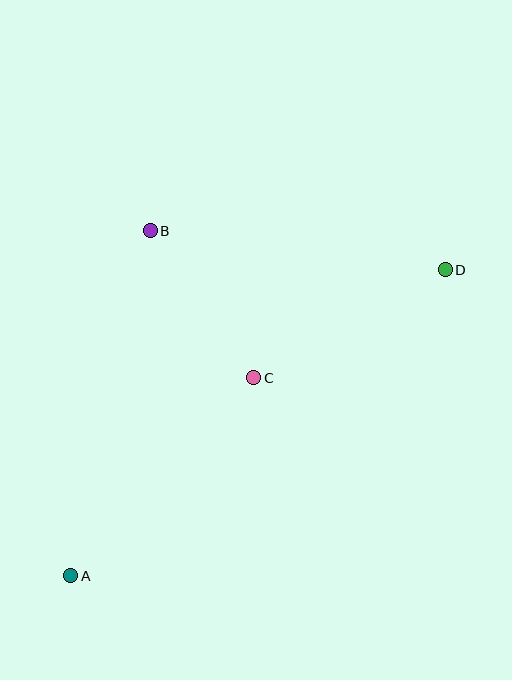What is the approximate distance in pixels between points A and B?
The distance between A and B is approximately 354 pixels.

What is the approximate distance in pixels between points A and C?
The distance between A and C is approximately 269 pixels.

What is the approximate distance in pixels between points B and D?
The distance between B and D is approximately 298 pixels.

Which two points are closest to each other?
Points B and C are closest to each other.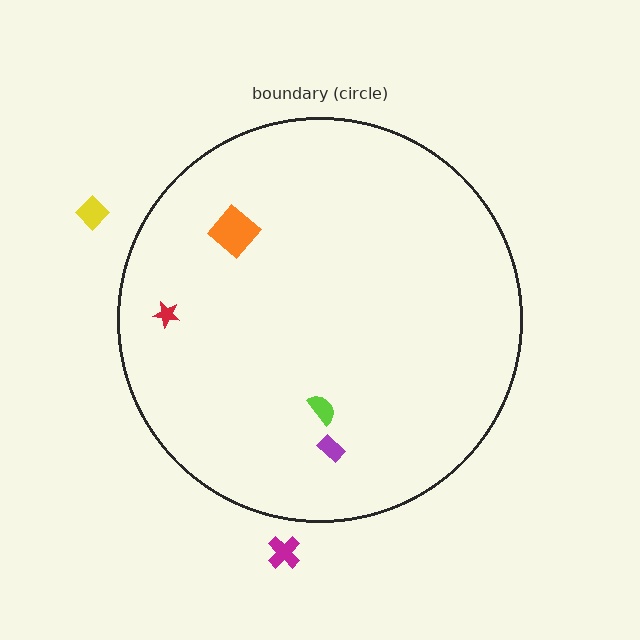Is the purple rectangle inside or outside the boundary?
Inside.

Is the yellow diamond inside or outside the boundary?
Outside.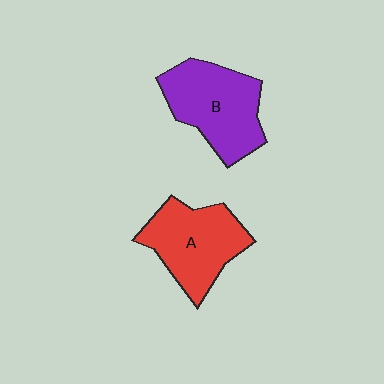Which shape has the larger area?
Shape B (purple).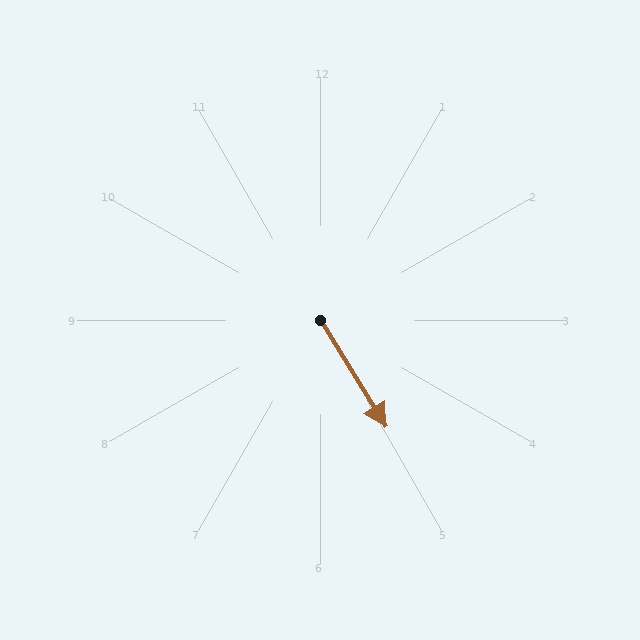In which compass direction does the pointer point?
Southeast.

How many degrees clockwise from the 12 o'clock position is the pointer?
Approximately 148 degrees.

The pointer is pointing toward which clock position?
Roughly 5 o'clock.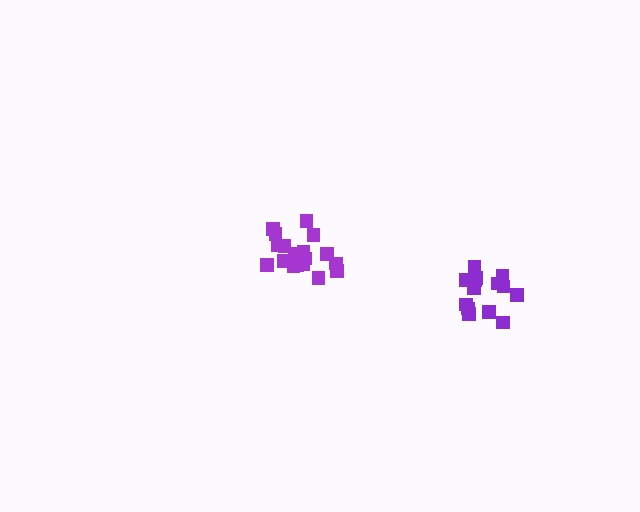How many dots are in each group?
Group 1: 14 dots, Group 2: 19 dots (33 total).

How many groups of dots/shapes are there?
There are 2 groups.